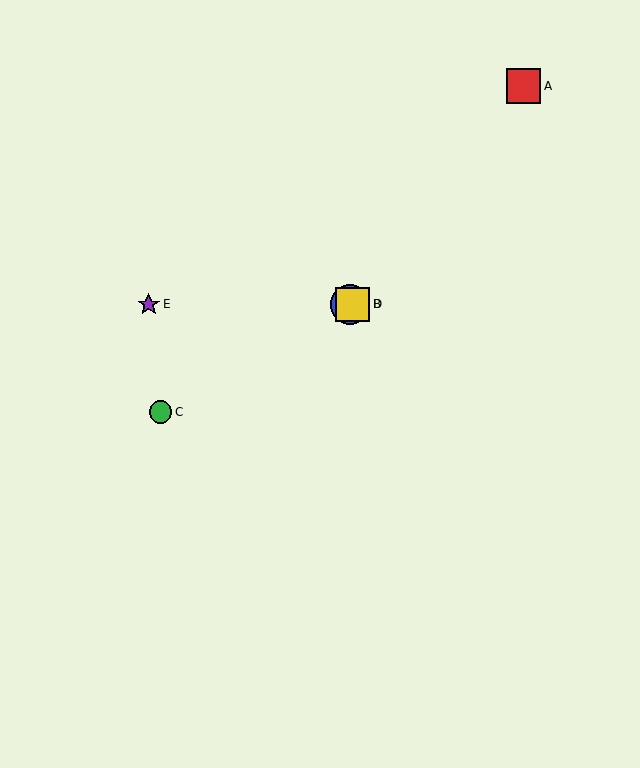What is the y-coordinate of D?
Object D is at y≈304.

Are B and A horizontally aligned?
No, B is at y≈304 and A is at y≈86.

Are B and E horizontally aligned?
Yes, both are at y≈304.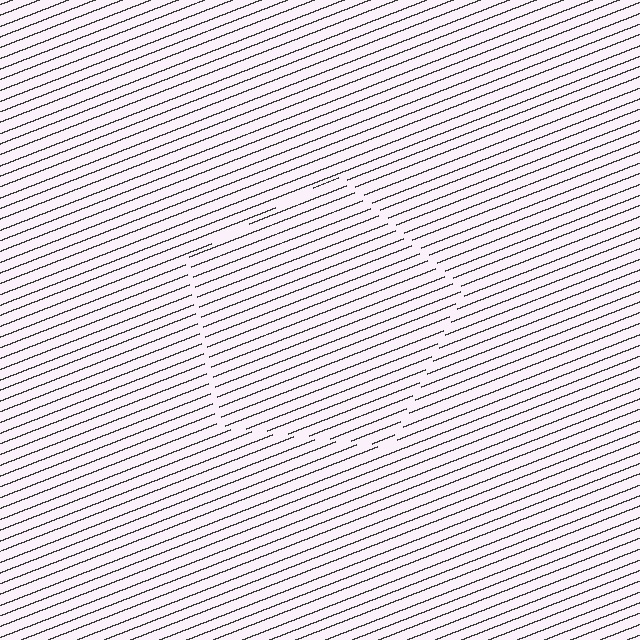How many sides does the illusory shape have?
5 sides — the line-ends trace a pentagon.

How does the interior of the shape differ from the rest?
The interior of the shape contains the same grating, shifted by half a period — the contour is defined by the phase discontinuity where line-ends from the inner and outer gratings abut.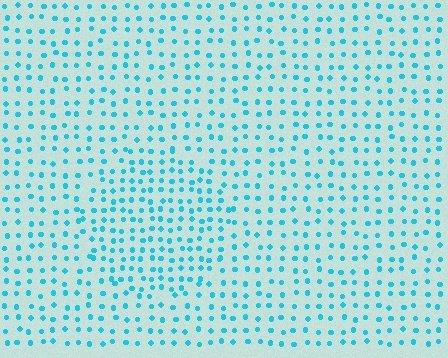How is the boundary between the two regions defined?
The boundary is defined by a change in element density (approximately 1.5x ratio). All elements are the same color, size, and shape.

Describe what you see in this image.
The image contains small cyan elements arranged at two different densities. A circle-shaped region is visible where the elements are more densely packed than the surrounding area.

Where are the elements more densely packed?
The elements are more densely packed inside the circle boundary.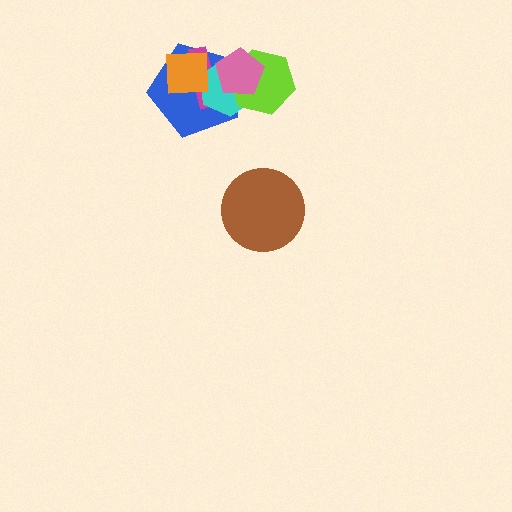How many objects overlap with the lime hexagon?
3 objects overlap with the lime hexagon.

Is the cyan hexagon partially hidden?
Yes, it is partially covered by another shape.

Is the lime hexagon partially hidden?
Yes, it is partially covered by another shape.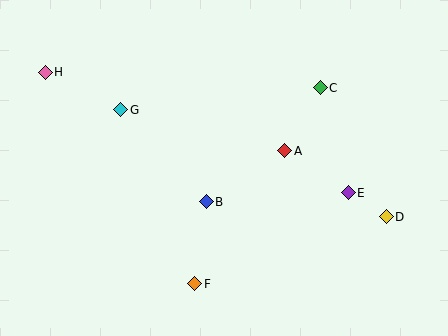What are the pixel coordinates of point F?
Point F is at (195, 284).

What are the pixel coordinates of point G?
Point G is at (121, 110).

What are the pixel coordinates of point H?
Point H is at (45, 72).